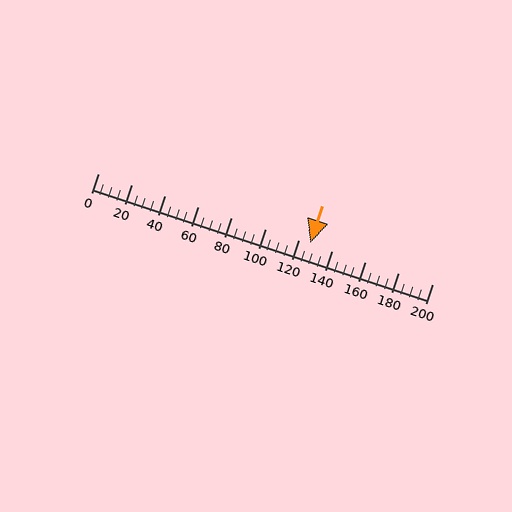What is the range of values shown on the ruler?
The ruler shows values from 0 to 200.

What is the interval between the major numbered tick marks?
The major tick marks are spaced 20 units apart.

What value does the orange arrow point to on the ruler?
The orange arrow points to approximately 127.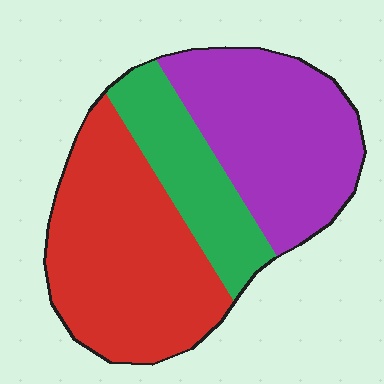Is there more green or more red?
Red.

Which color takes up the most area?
Red, at roughly 45%.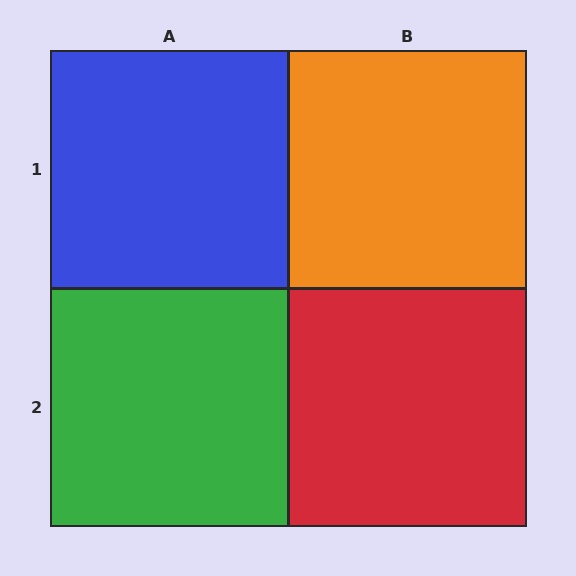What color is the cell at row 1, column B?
Orange.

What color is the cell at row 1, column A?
Blue.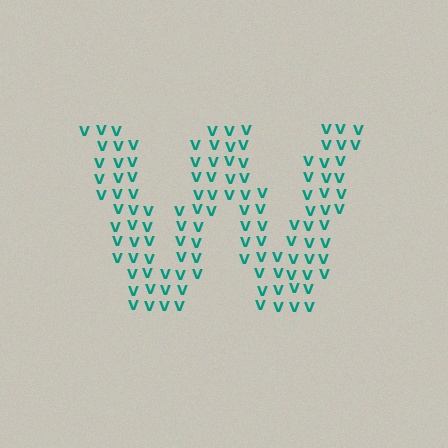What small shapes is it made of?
It is made of small letter V's.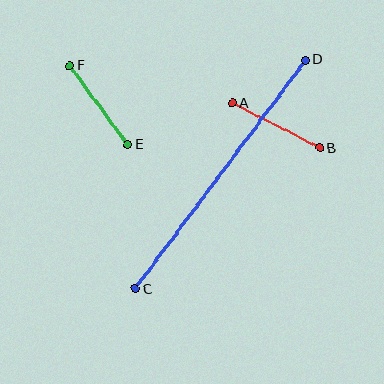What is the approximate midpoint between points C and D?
The midpoint is at approximately (220, 174) pixels.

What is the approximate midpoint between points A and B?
The midpoint is at approximately (276, 126) pixels.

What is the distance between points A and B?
The distance is approximately 99 pixels.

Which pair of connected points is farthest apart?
Points C and D are farthest apart.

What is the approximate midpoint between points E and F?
The midpoint is at approximately (99, 105) pixels.